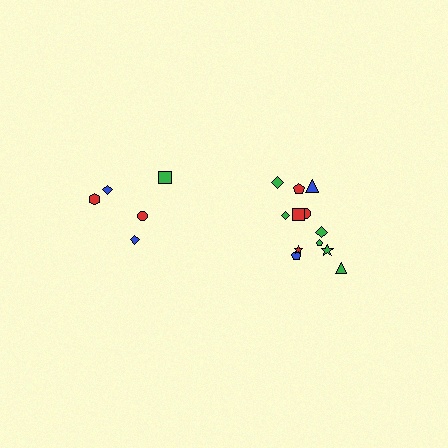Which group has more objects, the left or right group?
The right group.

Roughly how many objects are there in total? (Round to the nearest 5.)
Roughly 15 objects in total.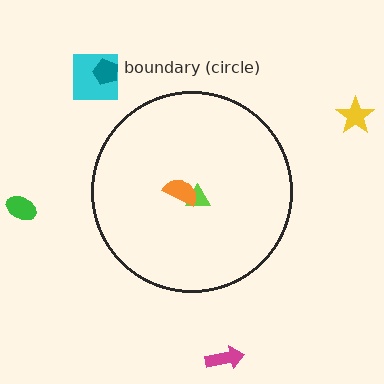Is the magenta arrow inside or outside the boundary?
Outside.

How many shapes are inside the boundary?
2 inside, 5 outside.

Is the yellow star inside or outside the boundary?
Outside.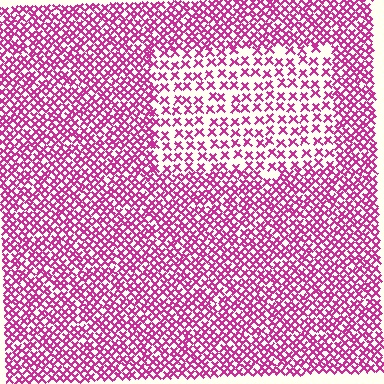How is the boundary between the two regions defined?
The boundary is defined by a change in element density (approximately 2.0x ratio). All elements are the same color, size, and shape.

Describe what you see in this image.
The image contains small magenta elements arranged at two different densities. A rectangle-shaped region is visible where the elements are less densely packed than the surrounding area.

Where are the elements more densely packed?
The elements are more densely packed outside the rectangle boundary.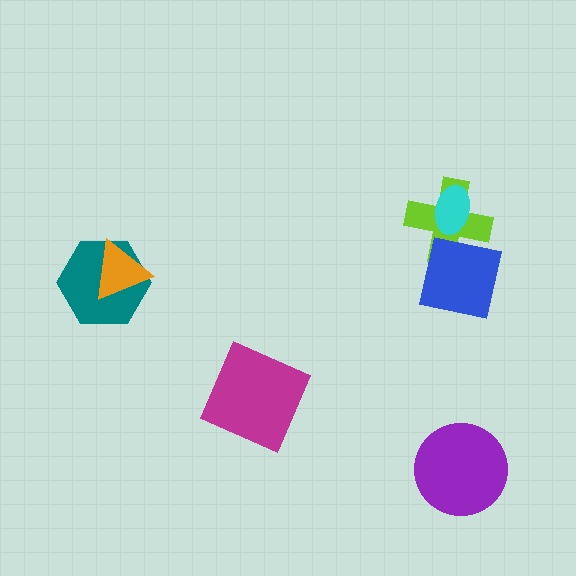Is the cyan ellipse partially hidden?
No, no other shape covers it.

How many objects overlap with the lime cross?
2 objects overlap with the lime cross.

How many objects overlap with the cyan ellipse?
1 object overlaps with the cyan ellipse.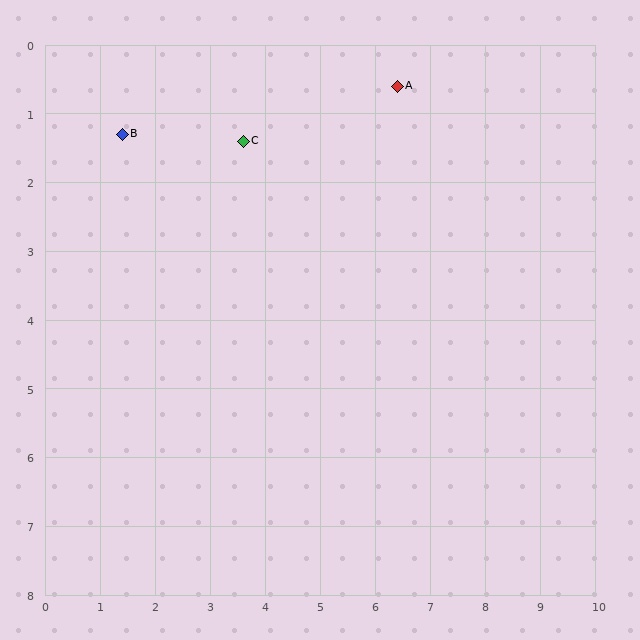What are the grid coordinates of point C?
Point C is at approximately (3.6, 1.4).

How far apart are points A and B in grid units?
Points A and B are about 5.0 grid units apart.